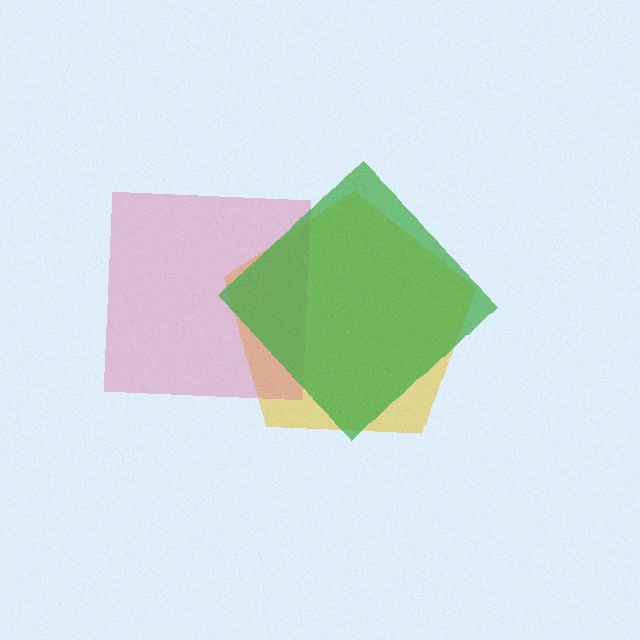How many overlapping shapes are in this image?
There are 3 overlapping shapes in the image.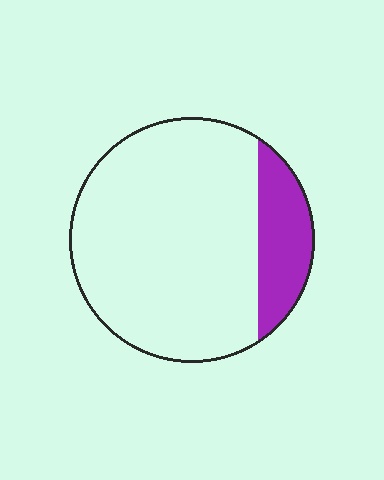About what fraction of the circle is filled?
About one sixth (1/6).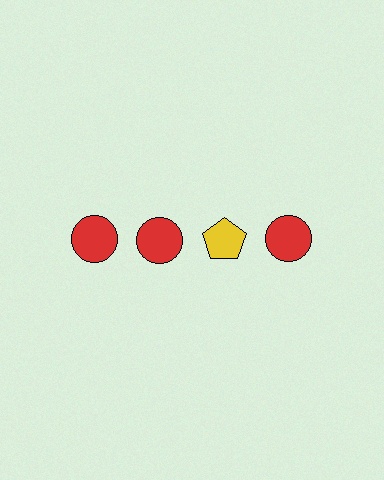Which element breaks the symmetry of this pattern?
The yellow pentagon in the top row, center column breaks the symmetry. All other shapes are red circles.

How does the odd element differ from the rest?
It differs in both color (yellow instead of red) and shape (pentagon instead of circle).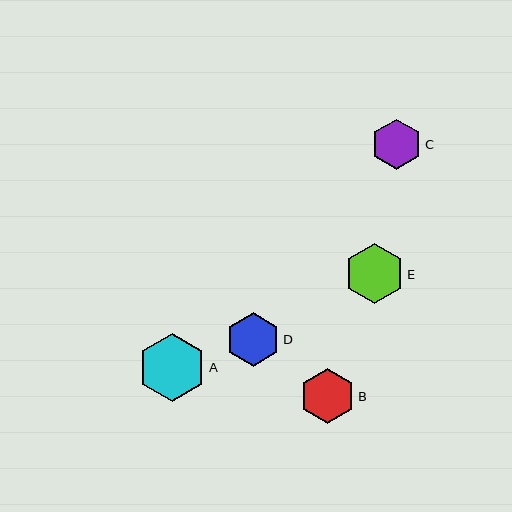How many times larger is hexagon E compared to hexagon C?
Hexagon E is approximately 1.2 times the size of hexagon C.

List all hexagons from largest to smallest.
From largest to smallest: A, E, B, D, C.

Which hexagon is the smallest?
Hexagon C is the smallest with a size of approximately 50 pixels.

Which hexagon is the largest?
Hexagon A is the largest with a size of approximately 68 pixels.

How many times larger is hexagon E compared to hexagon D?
Hexagon E is approximately 1.1 times the size of hexagon D.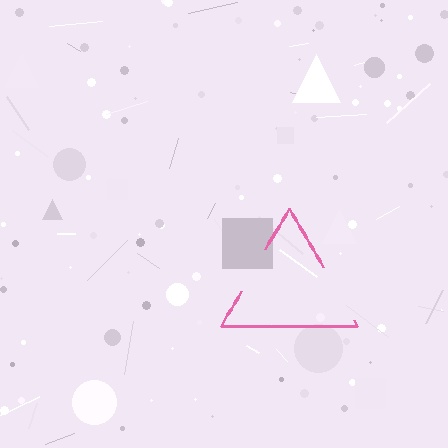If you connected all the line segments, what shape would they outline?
They would outline a triangle.